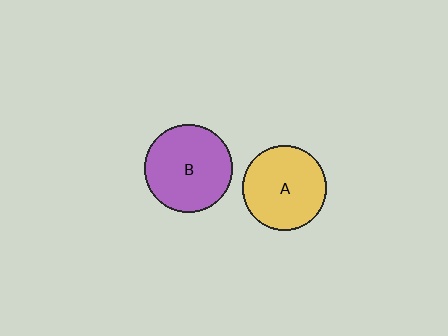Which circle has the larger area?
Circle B (purple).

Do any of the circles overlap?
No, none of the circles overlap.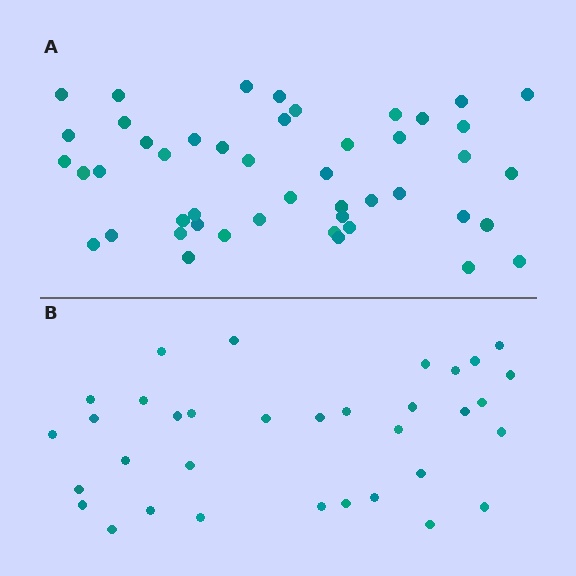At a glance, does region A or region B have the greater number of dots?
Region A (the top region) has more dots.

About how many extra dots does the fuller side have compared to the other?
Region A has approximately 15 more dots than region B.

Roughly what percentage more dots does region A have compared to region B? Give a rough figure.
About 40% more.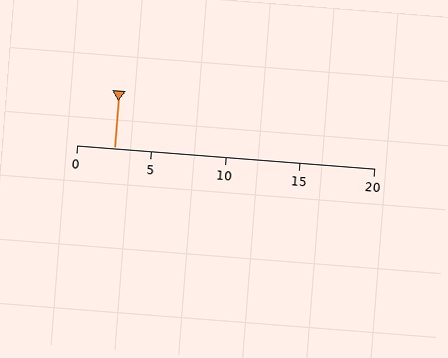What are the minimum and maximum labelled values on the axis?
The axis runs from 0 to 20.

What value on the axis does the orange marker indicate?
The marker indicates approximately 2.5.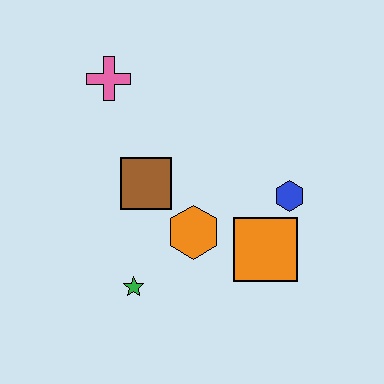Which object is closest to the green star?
The orange hexagon is closest to the green star.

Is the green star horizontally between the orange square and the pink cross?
Yes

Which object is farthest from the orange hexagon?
The pink cross is farthest from the orange hexagon.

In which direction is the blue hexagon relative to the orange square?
The blue hexagon is above the orange square.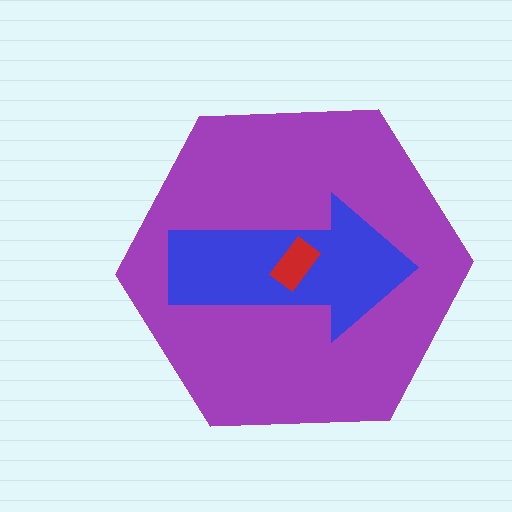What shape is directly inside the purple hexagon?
The blue arrow.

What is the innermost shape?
The red rectangle.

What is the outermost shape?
The purple hexagon.